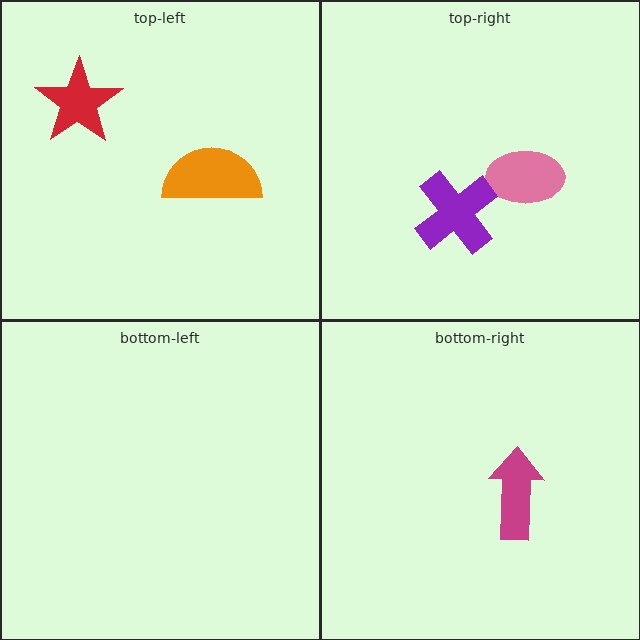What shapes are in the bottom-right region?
The magenta arrow.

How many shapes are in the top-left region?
2.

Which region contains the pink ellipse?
The top-right region.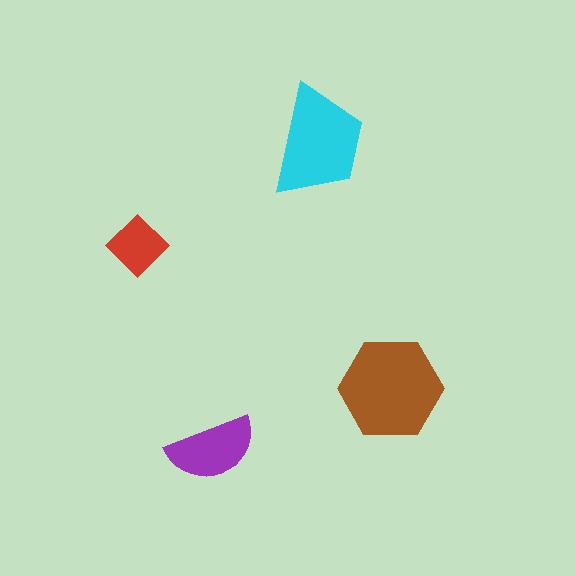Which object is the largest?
The brown hexagon.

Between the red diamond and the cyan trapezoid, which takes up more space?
The cyan trapezoid.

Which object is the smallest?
The red diamond.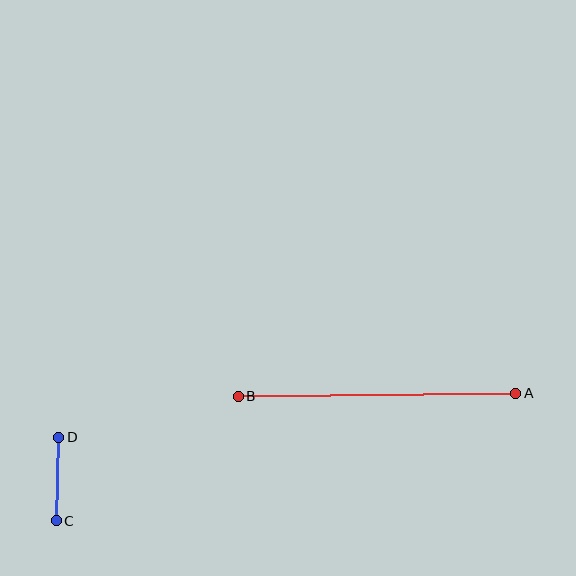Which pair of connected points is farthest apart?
Points A and B are farthest apart.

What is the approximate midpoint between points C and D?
The midpoint is at approximately (57, 479) pixels.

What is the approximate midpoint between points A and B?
The midpoint is at approximately (377, 395) pixels.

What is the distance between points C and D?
The distance is approximately 83 pixels.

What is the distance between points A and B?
The distance is approximately 278 pixels.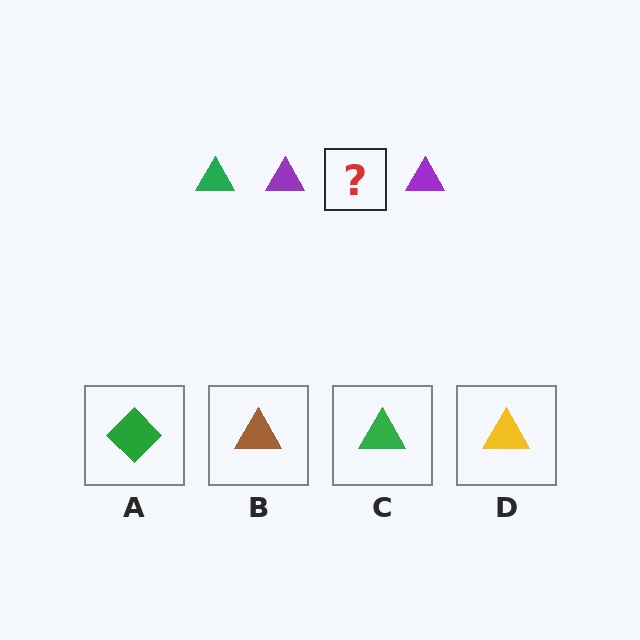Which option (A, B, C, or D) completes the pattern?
C.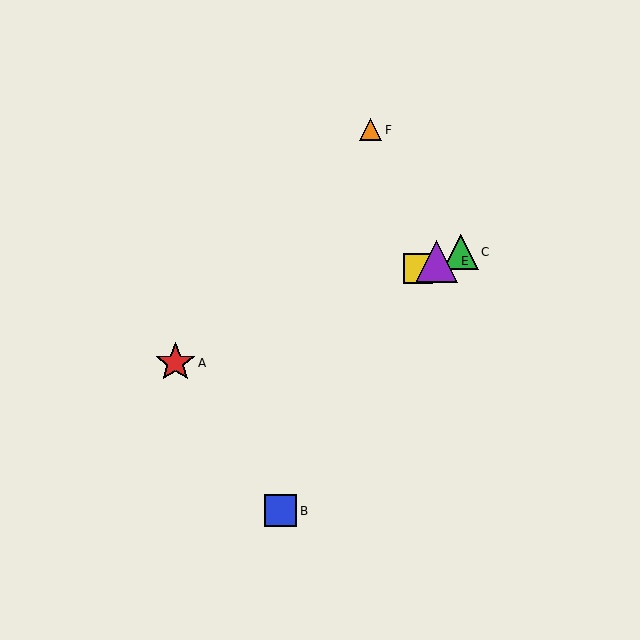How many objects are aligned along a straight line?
4 objects (A, C, D, E) are aligned along a straight line.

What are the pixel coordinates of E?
Object E is at (437, 261).